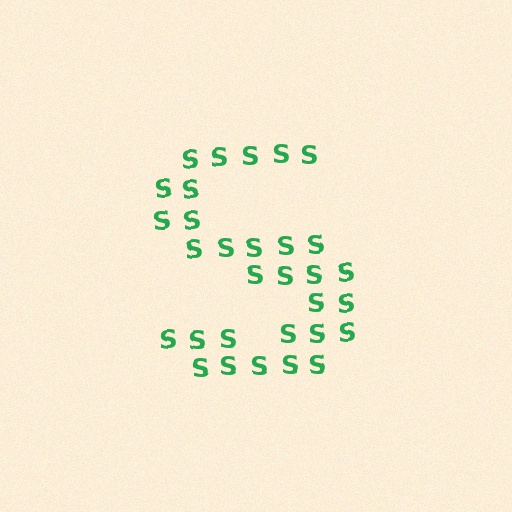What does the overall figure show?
The overall figure shows the letter S.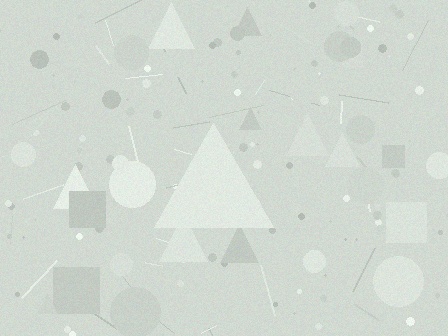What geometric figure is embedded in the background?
A triangle is embedded in the background.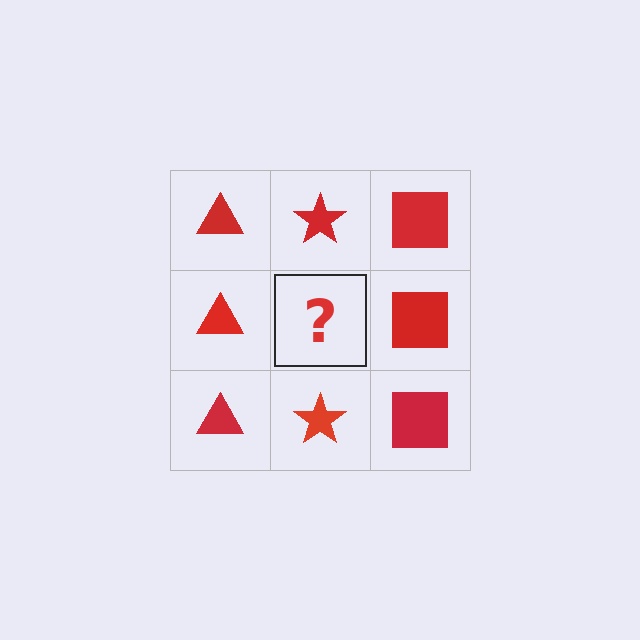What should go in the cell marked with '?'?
The missing cell should contain a red star.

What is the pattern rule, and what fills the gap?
The rule is that each column has a consistent shape. The gap should be filled with a red star.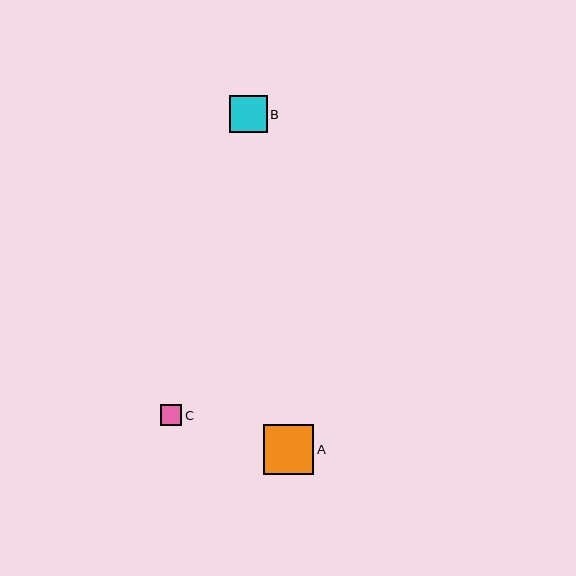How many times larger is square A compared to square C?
Square A is approximately 2.4 times the size of square C.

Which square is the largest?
Square A is the largest with a size of approximately 50 pixels.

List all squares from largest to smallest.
From largest to smallest: A, B, C.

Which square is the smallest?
Square C is the smallest with a size of approximately 21 pixels.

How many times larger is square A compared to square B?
Square A is approximately 1.3 times the size of square B.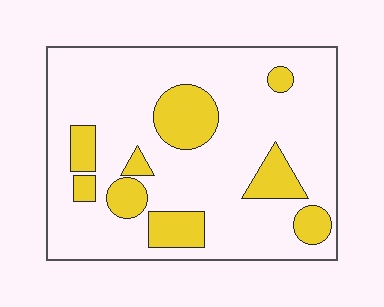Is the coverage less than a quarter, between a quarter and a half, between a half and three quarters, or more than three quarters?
Less than a quarter.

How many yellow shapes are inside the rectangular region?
9.